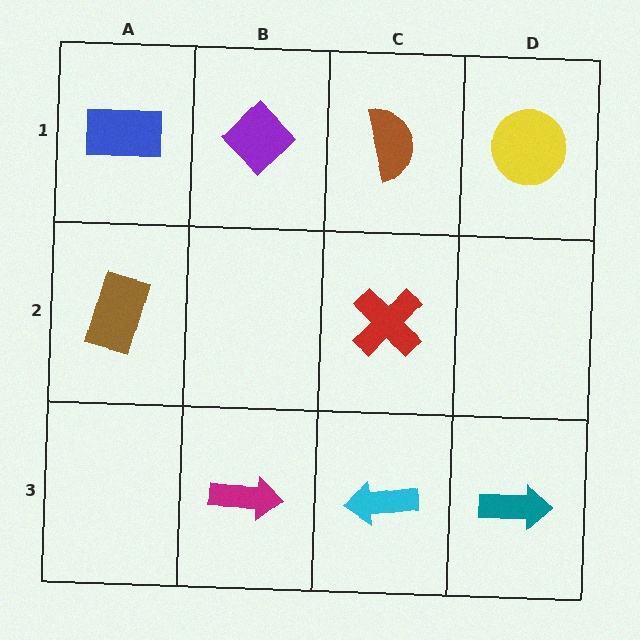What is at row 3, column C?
A cyan arrow.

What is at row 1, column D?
A yellow circle.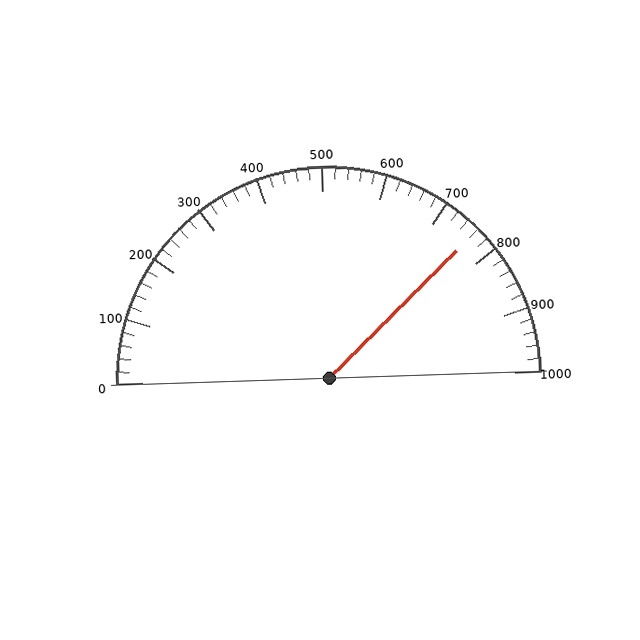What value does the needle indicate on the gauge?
The needle indicates approximately 760.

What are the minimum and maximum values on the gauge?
The gauge ranges from 0 to 1000.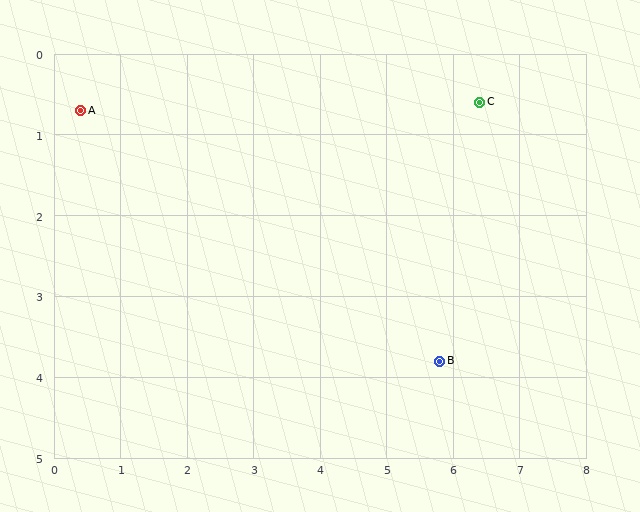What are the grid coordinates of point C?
Point C is at approximately (6.4, 0.6).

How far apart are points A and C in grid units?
Points A and C are about 6.0 grid units apart.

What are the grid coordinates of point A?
Point A is at approximately (0.4, 0.7).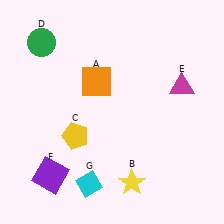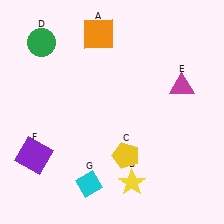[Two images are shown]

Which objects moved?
The objects that moved are: the orange square (A), the yellow pentagon (C), the purple square (F).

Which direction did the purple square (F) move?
The purple square (F) moved up.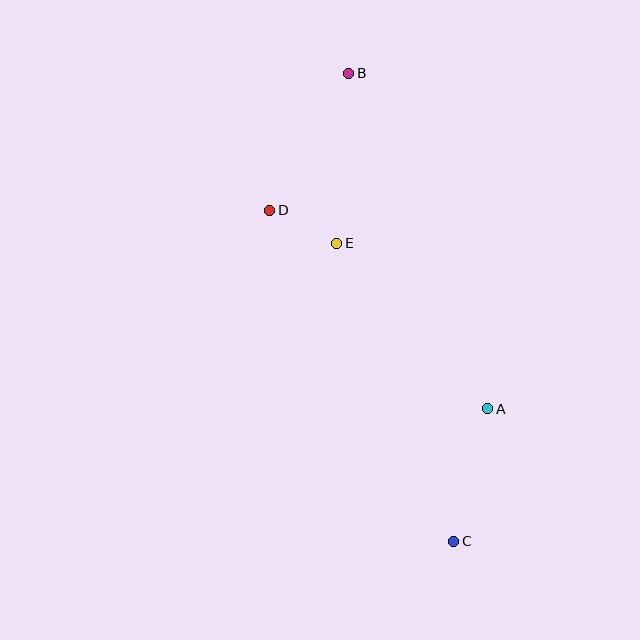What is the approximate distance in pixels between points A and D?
The distance between A and D is approximately 295 pixels.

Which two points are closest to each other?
Points D and E are closest to each other.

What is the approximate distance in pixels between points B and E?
The distance between B and E is approximately 170 pixels.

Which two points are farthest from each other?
Points B and C are farthest from each other.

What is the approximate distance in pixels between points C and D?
The distance between C and D is approximately 379 pixels.